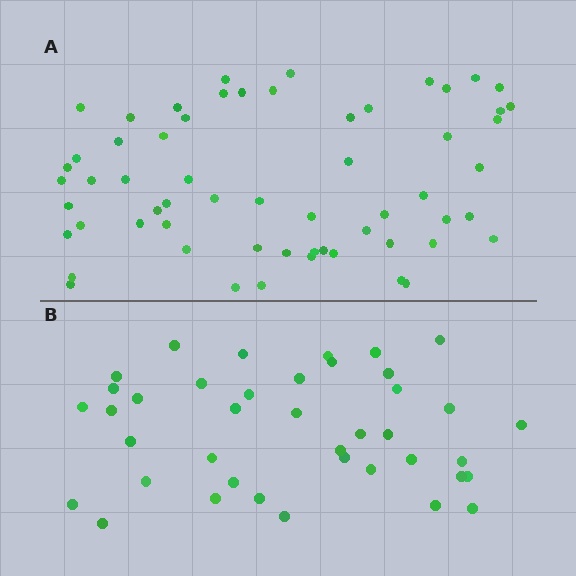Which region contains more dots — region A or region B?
Region A (the top region) has more dots.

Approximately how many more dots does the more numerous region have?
Region A has approximately 20 more dots than region B.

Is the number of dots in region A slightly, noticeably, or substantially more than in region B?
Region A has substantially more. The ratio is roughly 1.5 to 1.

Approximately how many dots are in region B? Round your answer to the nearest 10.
About 40 dots.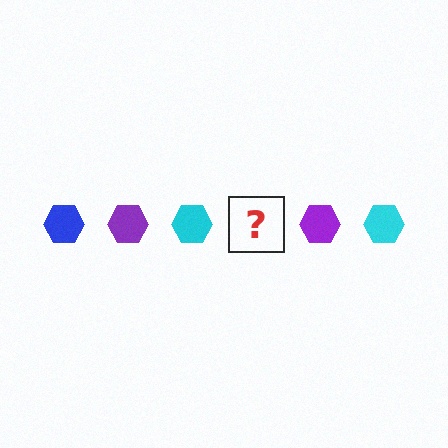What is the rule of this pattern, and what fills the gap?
The rule is that the pattern cycles through blue, purple, cyan hexagons. The gap should be filled with a blue hexagon.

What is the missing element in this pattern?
The missing element is a blue hexagon.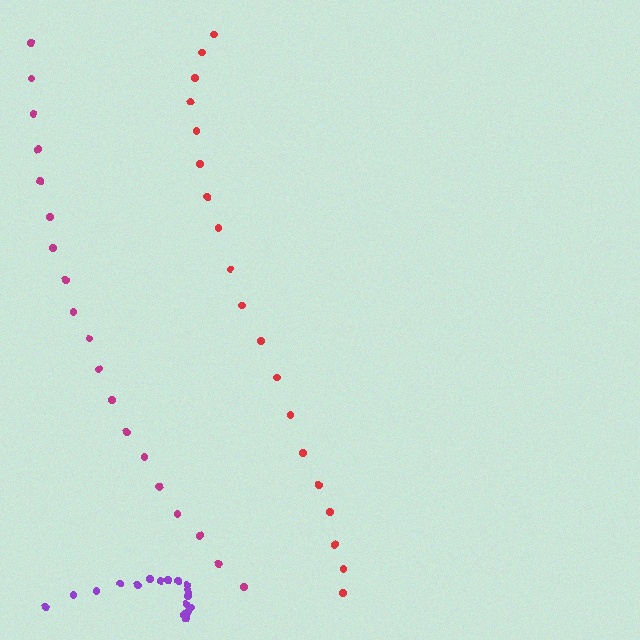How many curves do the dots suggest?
There are 3 distinct paths.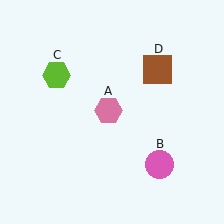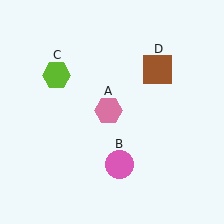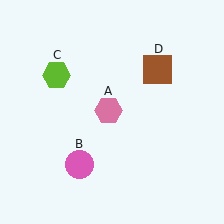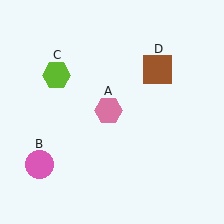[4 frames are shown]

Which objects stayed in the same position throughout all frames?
Pink hexagon (object A) and lime hexagon (object C) and brown square (object D) remained stationary.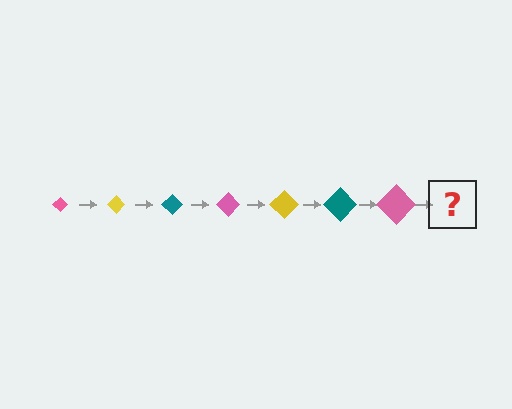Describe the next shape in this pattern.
It should be a yellow diamond, larger than the previous one.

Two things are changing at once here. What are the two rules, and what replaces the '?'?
The two rules are that the diamond grows larger each step and the color cycles through pink, yellow, and teal. The '?' should be a yellow diamond, larger than the previous one.